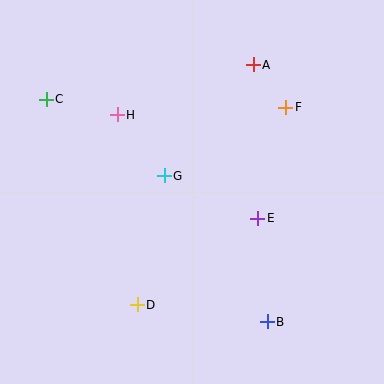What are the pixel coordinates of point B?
Point B is at (267, 322).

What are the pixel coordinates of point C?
Point C is at (46, 99).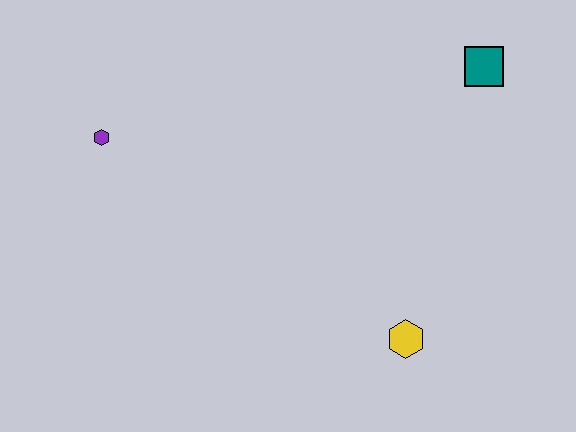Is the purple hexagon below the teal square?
Yes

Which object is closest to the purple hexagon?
The yellow hexagon is closest to the purple hexagon.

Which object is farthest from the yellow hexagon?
The purple hexagon is farthest from the yellow hexagon.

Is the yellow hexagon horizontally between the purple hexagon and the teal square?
Yes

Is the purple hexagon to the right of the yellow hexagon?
No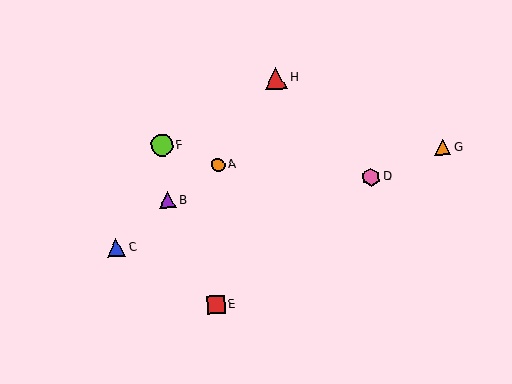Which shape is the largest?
The red triangle (labeled H) is the largest.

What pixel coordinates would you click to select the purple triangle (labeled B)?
Click at (168, 200) to select the purple triangle B.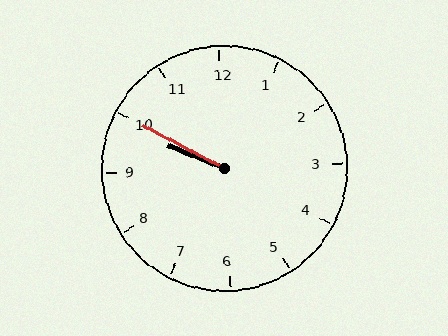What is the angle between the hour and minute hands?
Approximately 5 degrees.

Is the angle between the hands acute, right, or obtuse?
It is acute.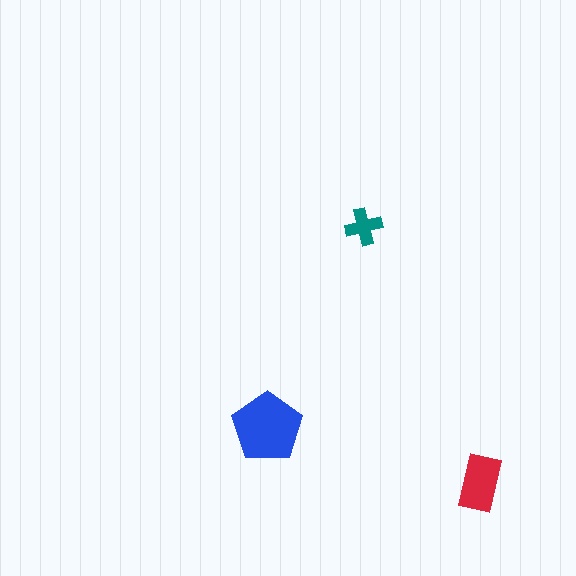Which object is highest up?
The teal cross is topmost.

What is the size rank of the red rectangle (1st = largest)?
2nd.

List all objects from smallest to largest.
The teal cross, the red rectangle, the blue pentagon.